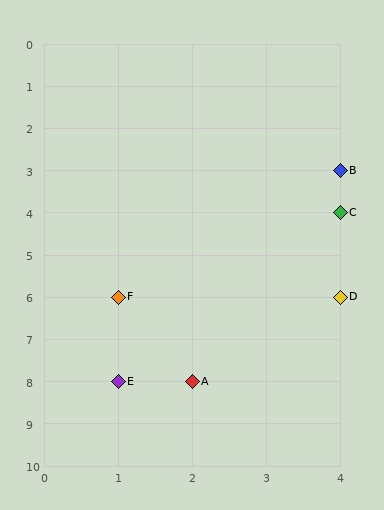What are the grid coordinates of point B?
Point B is at grid coordinates (4, 3).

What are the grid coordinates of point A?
Point A is at grid coordinates (2, 8).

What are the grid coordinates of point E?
Point E is at grid coordinates (1, 8).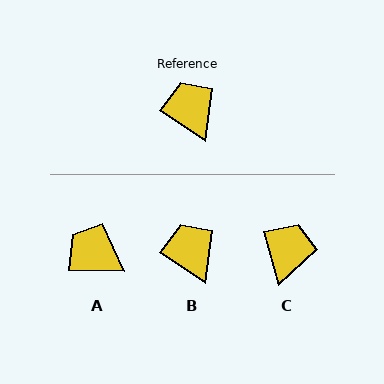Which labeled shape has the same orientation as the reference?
B.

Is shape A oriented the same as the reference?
No, it is off by about 32 degrees.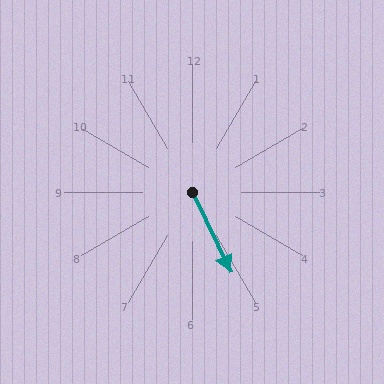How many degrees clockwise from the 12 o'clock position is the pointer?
Approximately 154 degrees.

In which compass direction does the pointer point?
Southeast.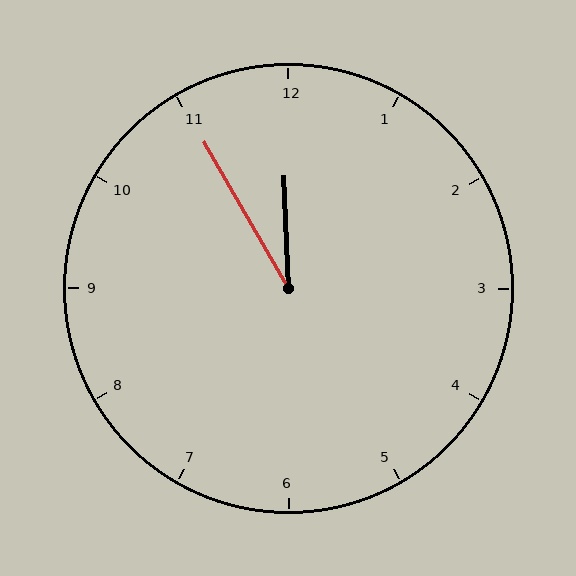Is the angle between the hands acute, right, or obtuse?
It is acute.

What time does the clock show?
11:55.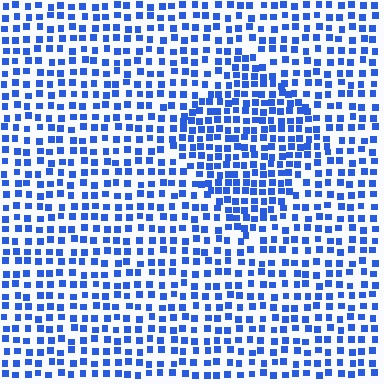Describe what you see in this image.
The image contains small blue elements arranged at two different densities. A diamond-shaped region is visible where the elements are more densely packed than the surrounding area.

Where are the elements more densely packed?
The elements are more densely packed inside the diamond boundary.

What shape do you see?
I see a diamond.